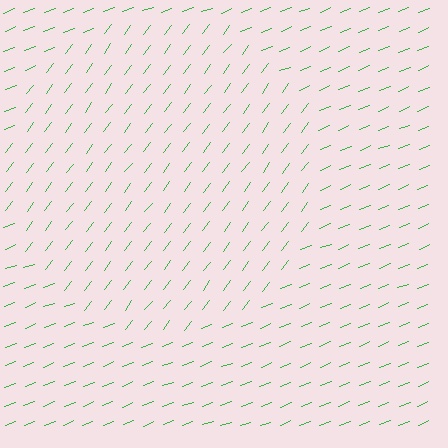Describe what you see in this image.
The image is filled with small green line segments. A circle region in the image has lines oriented differently from the surrounding lines, creating a visible texture boundary.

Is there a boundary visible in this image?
Yes, there is a texture boundary formed by a change in line orientation.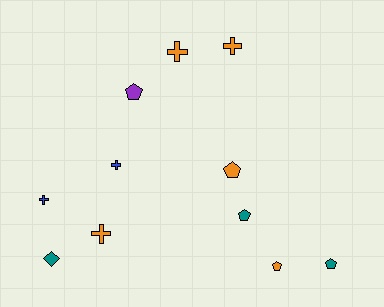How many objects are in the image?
There are 11 objects.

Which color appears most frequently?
Orange, with 5 objects.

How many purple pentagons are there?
There is 1 purple pentagon.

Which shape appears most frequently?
Pentagon, with 5 objects.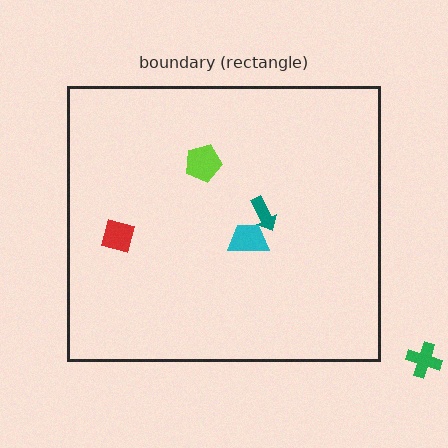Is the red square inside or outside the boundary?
Inside.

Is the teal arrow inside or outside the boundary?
Inside.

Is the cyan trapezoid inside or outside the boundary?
Inside.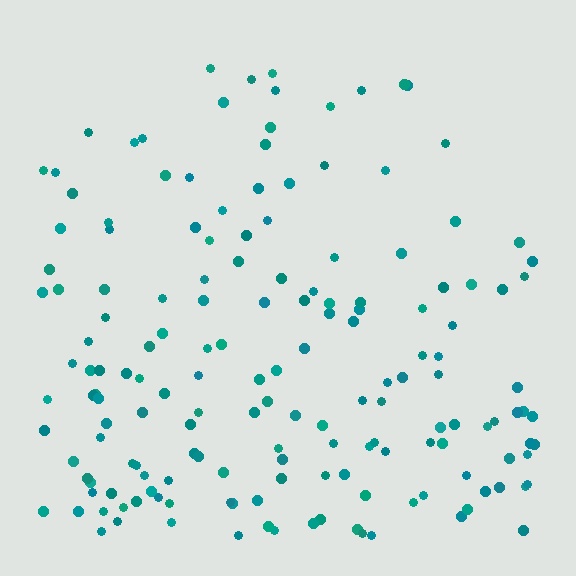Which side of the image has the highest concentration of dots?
The bottom.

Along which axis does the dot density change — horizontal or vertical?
Vertical.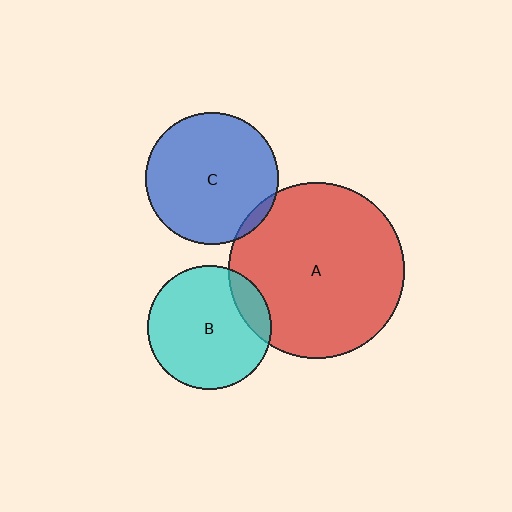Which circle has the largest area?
Circle A (red).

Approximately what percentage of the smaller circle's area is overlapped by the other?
Approximately 5%.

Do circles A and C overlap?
Yes.